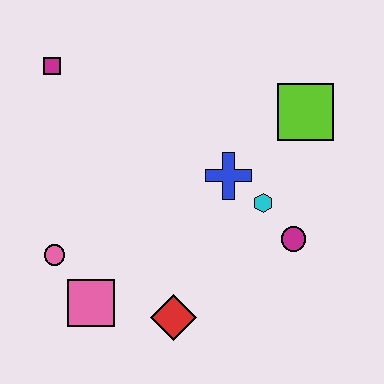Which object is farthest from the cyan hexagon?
The magenta square is farthest from the cyan hexagon.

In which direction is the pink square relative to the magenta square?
The pink square is below the magenta square.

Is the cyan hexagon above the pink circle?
Yes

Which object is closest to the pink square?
The pink circle is closest to the pink square.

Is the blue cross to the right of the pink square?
Yes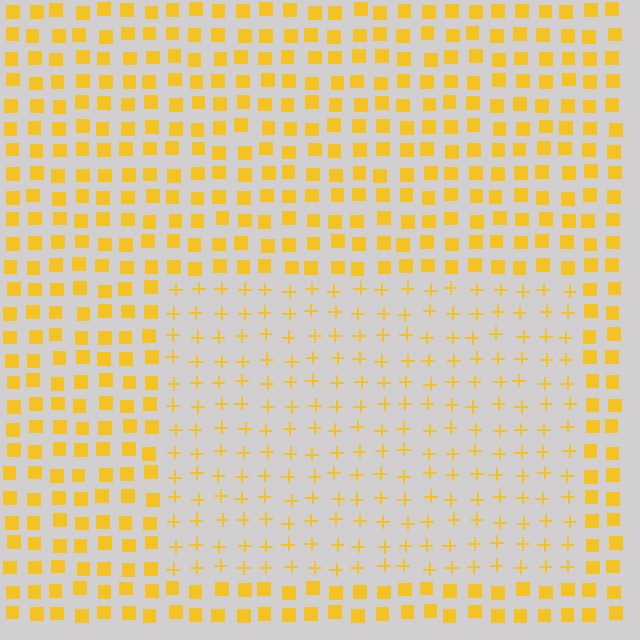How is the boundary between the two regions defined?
The boundary is defined by a change in element shape: plus signs inside vs. squares outside. All elements share the same color and spacing.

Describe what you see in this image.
The image is filled with small yellow elements arranged in a uniform grid. A rectangle-shaped region contains plus signs, while the surrounding area contains squares. The boundary is defined purely by the change in element shape.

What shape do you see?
I see a rectangle.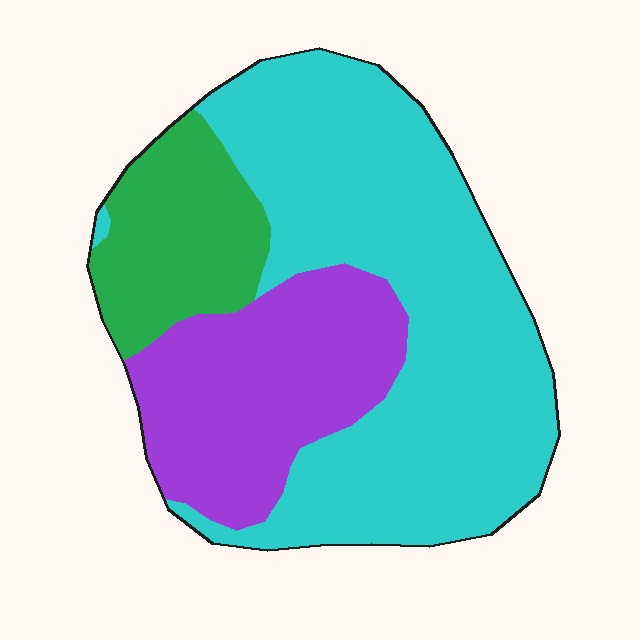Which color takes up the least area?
Green, at roughly 15%.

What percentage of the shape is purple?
Purple covers 27% of the shape.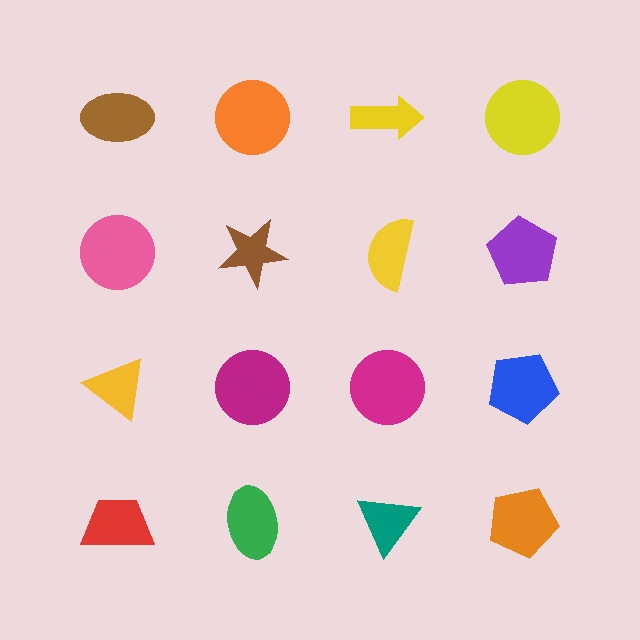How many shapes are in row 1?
4 shapes.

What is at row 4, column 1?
A red trapezoid.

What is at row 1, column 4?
A yellow circle.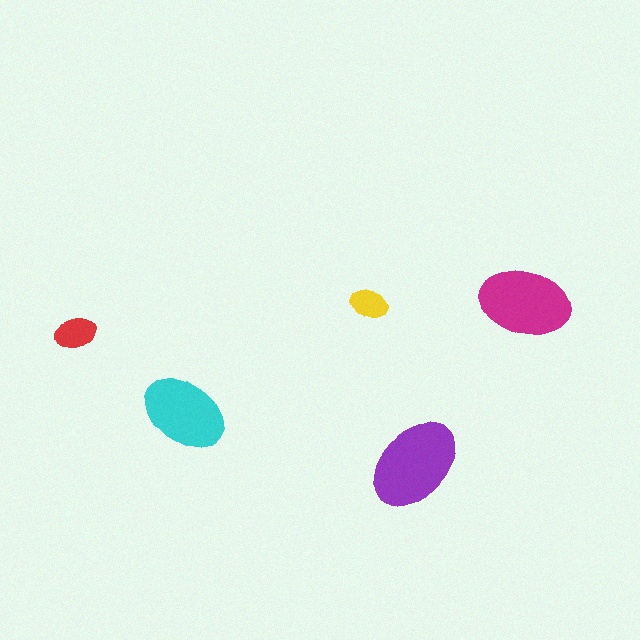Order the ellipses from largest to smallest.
the purple one, the magenta one, the cyan one, the red one, the yellow one.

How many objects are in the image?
There are 5 objects in the image.